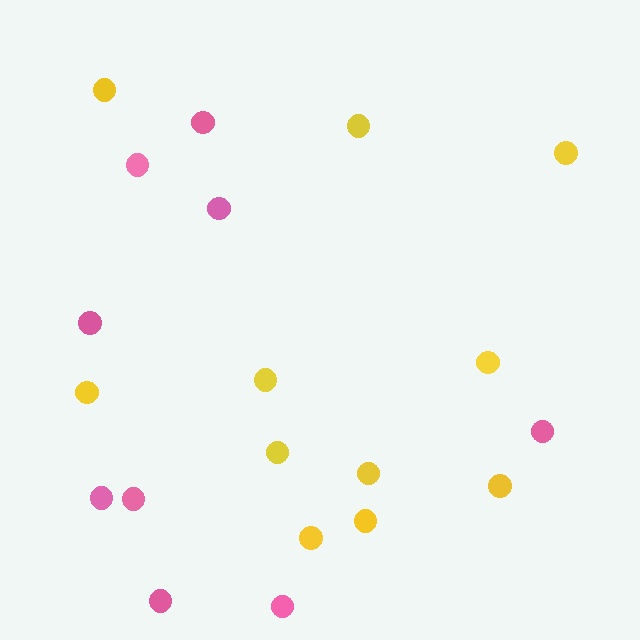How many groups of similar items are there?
There are 2 groups: one group of pink circles (9) and one group of yellow circles (11).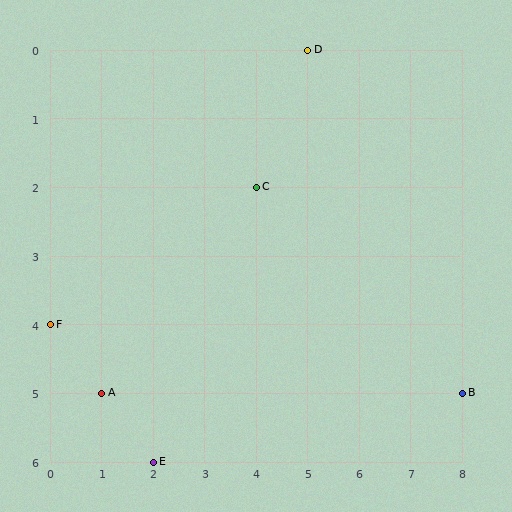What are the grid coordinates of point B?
Point B is at grid coordinates (8, 5).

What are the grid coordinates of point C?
Point C is at grid coordinates (4, 2).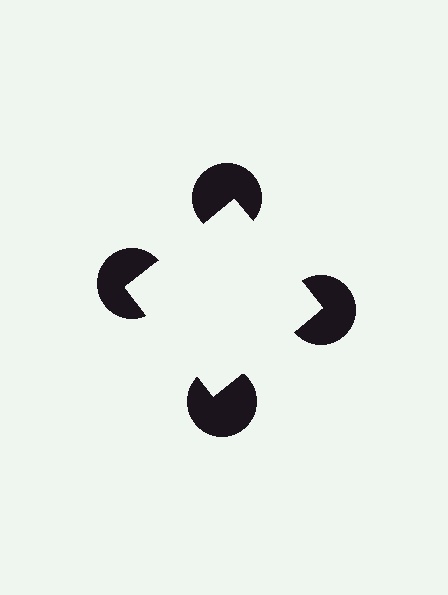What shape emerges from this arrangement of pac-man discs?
An illusory square — its edges are inferred from the aligned wedge cuts in the pac-man discs, not physically drawn.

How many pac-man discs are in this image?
There are 4 — one at each vertex of the illusory square.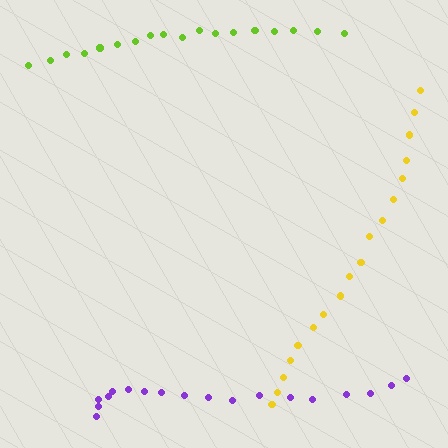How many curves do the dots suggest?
There are 3 distinct paths.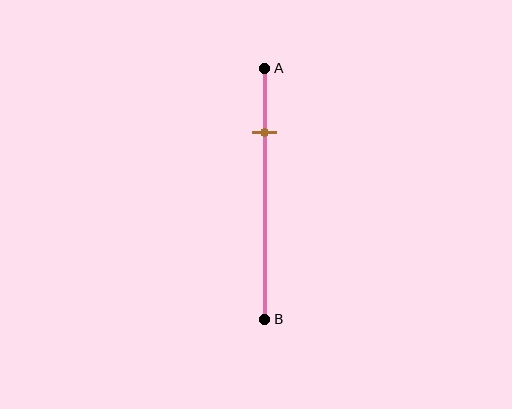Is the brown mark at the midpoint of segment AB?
No, the mark is at about 25% from A, not at the 50% midpoint.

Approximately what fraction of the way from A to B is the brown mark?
The brown mark is approximately 25% of the way from A to B.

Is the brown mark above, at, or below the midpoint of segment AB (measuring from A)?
The brown mark is above the midpoint of segment AB.